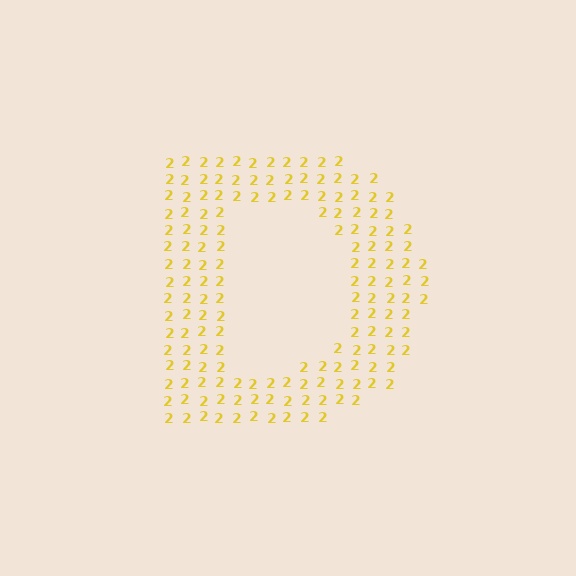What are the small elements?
The small elements are digit 2's.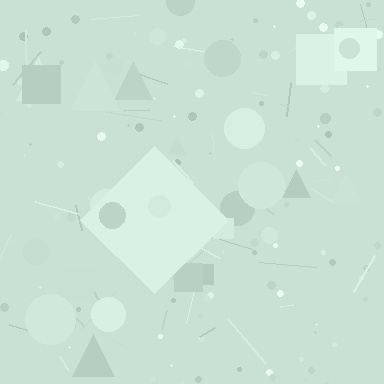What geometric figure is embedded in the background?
A diamond is embedded in the background.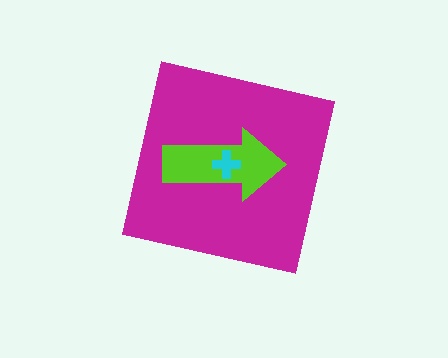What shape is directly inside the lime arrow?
The cyan cross.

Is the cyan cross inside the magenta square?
Yes.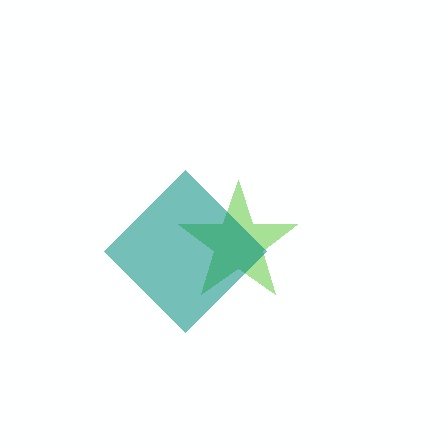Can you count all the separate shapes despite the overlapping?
Yes, there are 2 separate shapes.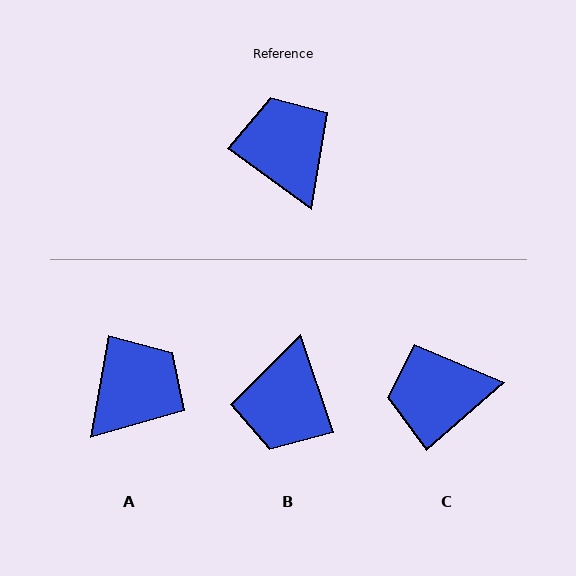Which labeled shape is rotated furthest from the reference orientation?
B, about 145 degrees away.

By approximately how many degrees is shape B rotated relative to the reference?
Approximately 145 degrees counter-clockwise.